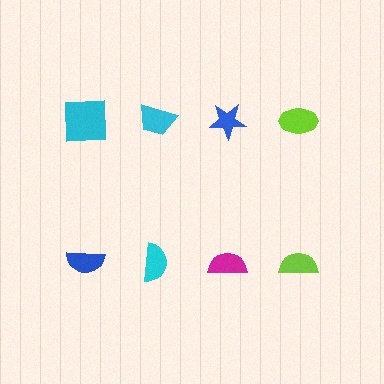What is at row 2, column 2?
A cyan semicircle.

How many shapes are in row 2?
4 shapes.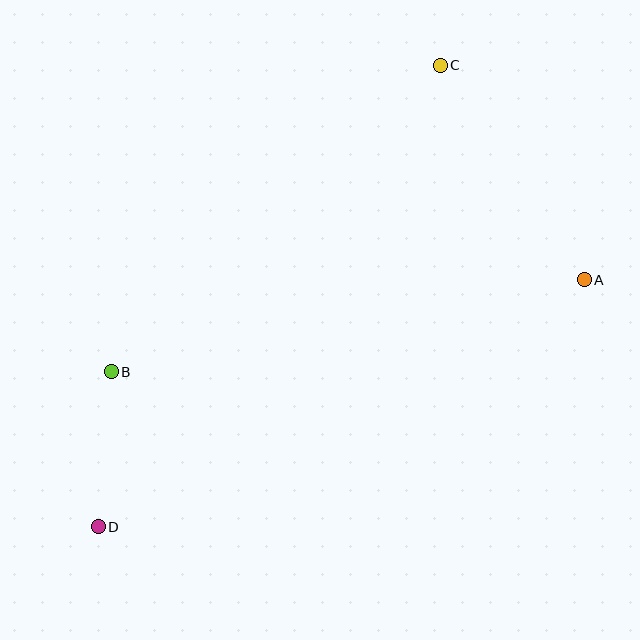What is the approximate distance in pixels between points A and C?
The distance between A and C is approximately 258 pixels.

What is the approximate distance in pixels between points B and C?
The distance between B and C is approximately 450 pixels.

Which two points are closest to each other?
Points B and D are closest to each other.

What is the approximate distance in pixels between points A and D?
The distance between A and D is approximately 545 pixels.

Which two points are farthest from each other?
Points C and D are farthest from each other.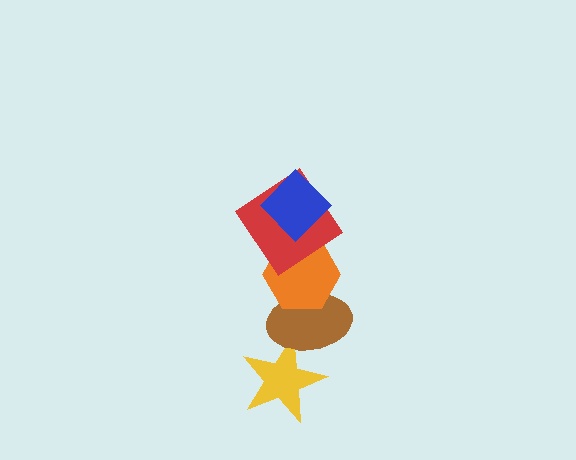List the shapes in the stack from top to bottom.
From top to bottom: the blue diamond, the red diamond, the orange hexagon, the brown ellipse, the yellow star.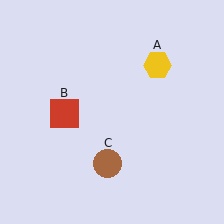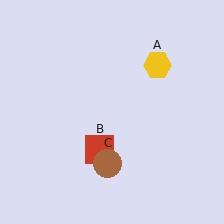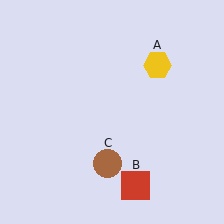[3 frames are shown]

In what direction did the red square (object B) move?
The red square (object B) moved down and to the right.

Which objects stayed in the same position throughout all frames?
Yellow hexagon (object A) and brown circle (object C) remained stationary.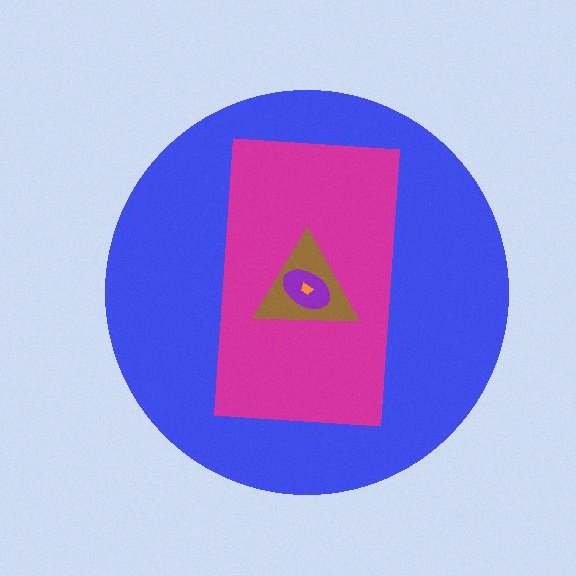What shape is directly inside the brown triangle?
The purple ellipse.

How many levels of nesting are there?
5.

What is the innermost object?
The orange trapezoid.